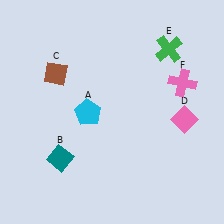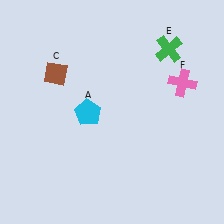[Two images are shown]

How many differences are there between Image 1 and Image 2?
There are 2 differences between the two images.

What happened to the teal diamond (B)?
The teal diamond (B) was removed in Image 2. It was in the bottom-left area of Image 1.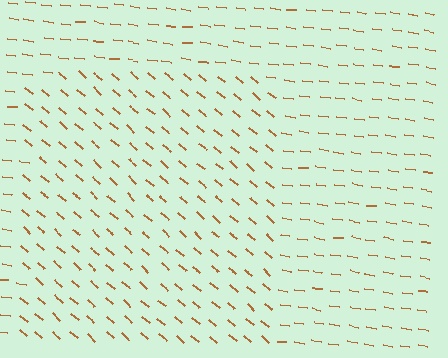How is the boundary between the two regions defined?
The boundary is defined purely by a change in line orientation (approximately 33 degrees difference). All lines are the same color and thickness.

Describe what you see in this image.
The image is filled with small brown line segments. A rectangle region in the image has lines oriented differently from the surrounding lines, creating a visible texture boundary.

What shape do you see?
I see a rectangle.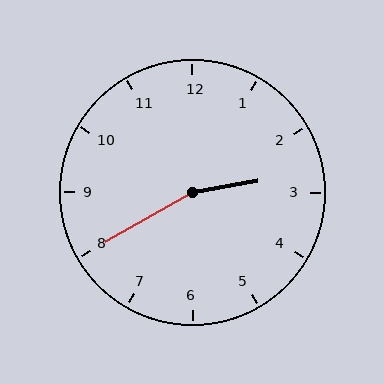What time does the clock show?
2:40.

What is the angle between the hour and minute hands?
Approximately 160 degrees.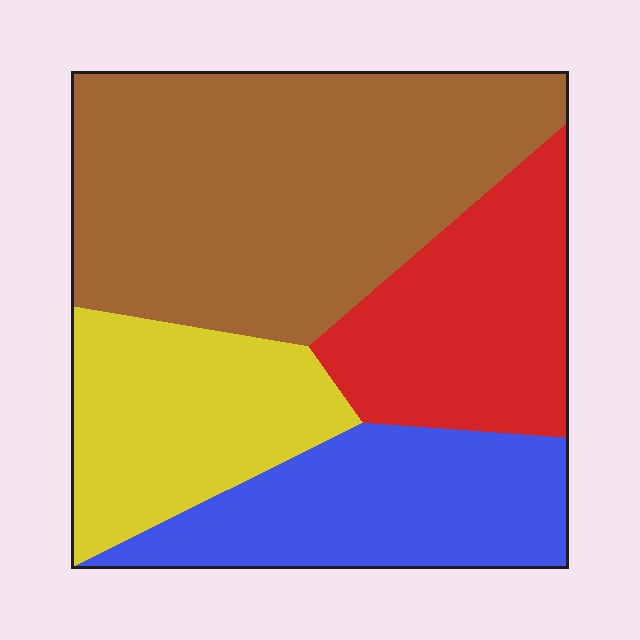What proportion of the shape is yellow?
Yellow takes up about one fifth (1/5) of the shape.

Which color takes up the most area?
Brown, at roughly 40%.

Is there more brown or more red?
Brown.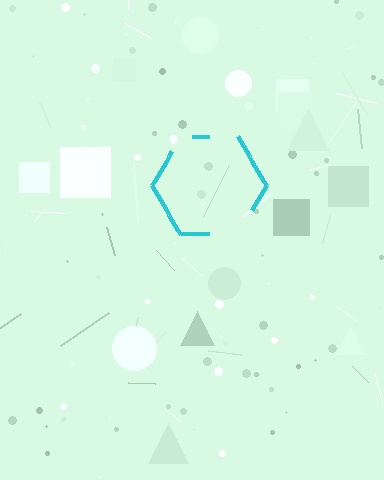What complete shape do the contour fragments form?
The contour fragments form a hexagon.